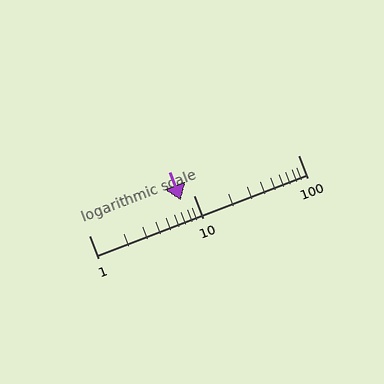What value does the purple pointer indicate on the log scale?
The pointer indicates approximately 7.6.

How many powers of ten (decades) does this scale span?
The scale spans 2 decades, from 1 to 100.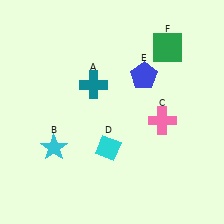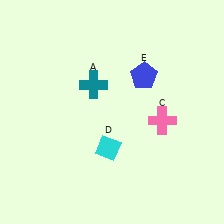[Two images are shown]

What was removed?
The cyan star (B), the green square (F) were removed in Image 2.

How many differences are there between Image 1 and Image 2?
There are 2 differences between the two images.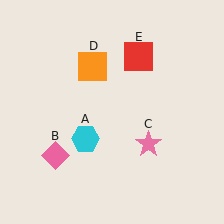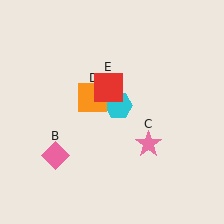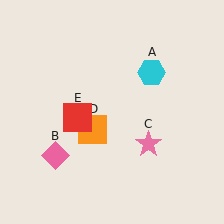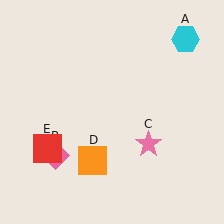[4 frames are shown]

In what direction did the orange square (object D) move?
The orange square (object D) moved down.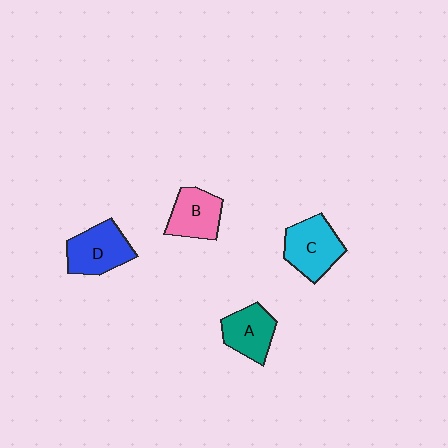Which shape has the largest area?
Shape C (cyan).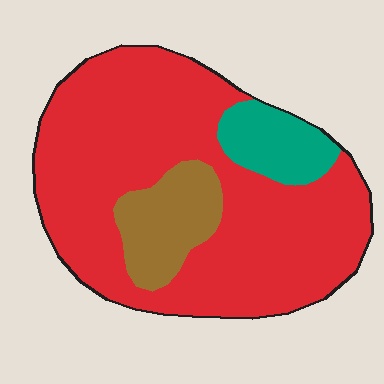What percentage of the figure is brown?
Brown covers about 15% of the figure.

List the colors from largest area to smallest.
From largest to smallest: red, brown, teal.